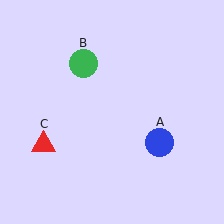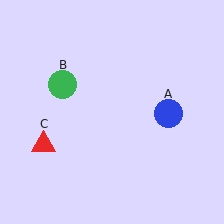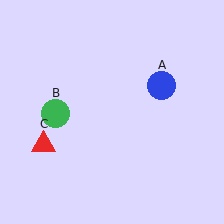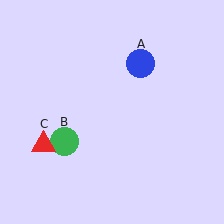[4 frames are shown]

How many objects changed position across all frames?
2 objects changed position: blue circle (object A), green circle (object B).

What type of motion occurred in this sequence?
The blue circle (object A), green circle (object B) rotated counterclockwise around the center of the scene.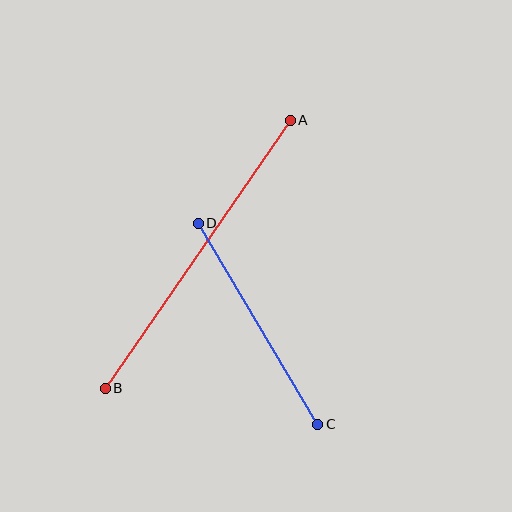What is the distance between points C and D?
The distance is approximately 234 pixels.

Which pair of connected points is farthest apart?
Points A and B are farthest apart.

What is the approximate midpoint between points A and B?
The midpoint is at approximately (198, 254) pixels.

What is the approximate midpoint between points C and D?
The midpoint is at approximately (258, 324) pixels.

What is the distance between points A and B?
The distance is approximately 325 pixels.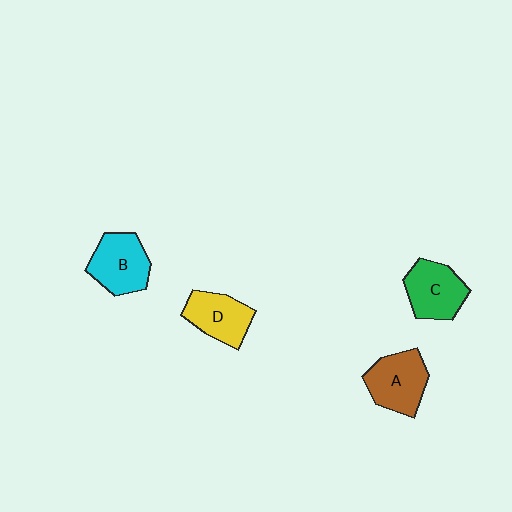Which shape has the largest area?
Shape A (brown).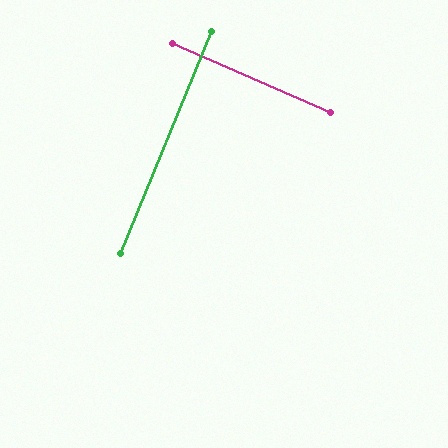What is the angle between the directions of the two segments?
Approximately 89 degrees.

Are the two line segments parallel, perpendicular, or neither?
Perpendicular — they meet at approximately 89°.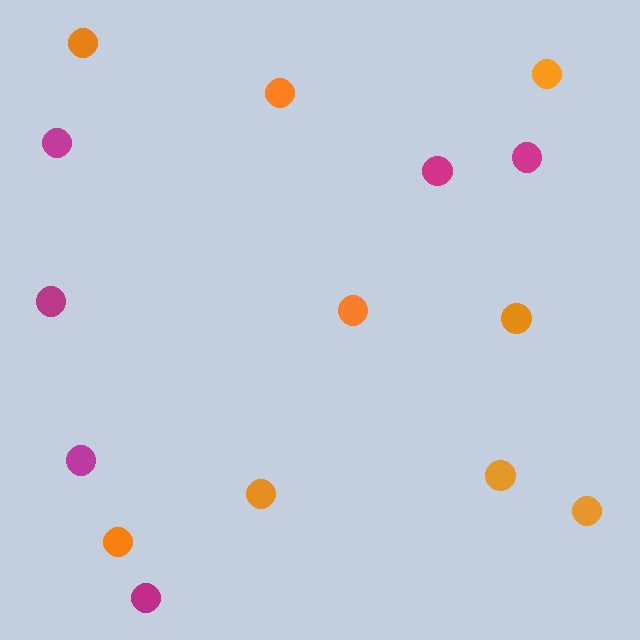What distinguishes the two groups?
There are 2 groups: one group of magenta circles (6) and one group of orange circles (9).